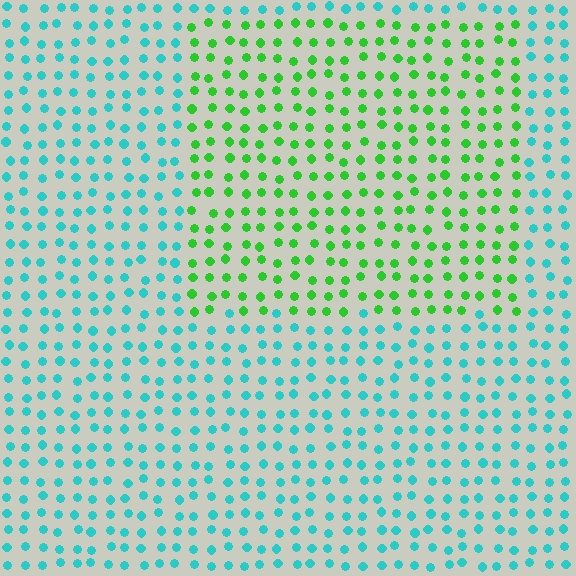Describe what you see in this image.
The image is filled with small cyan elements in a uniform arrangement. A rectangle-shaped region is visible where the elements are tinted to a slightly different hue, forming a subtle color boundary.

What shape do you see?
I see a rectangle.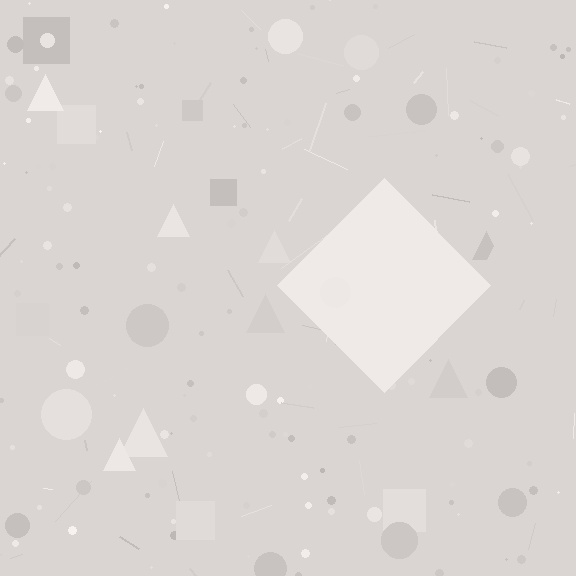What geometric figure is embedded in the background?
A diamond is embedded in the background.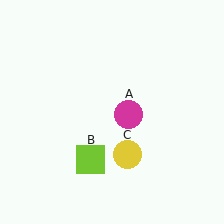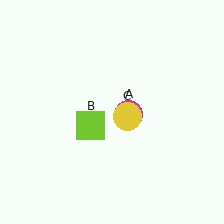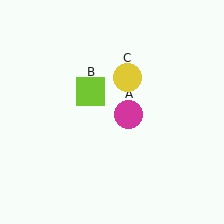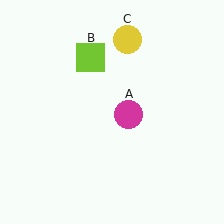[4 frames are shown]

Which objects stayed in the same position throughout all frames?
Magenta circle (object A) remained stationary.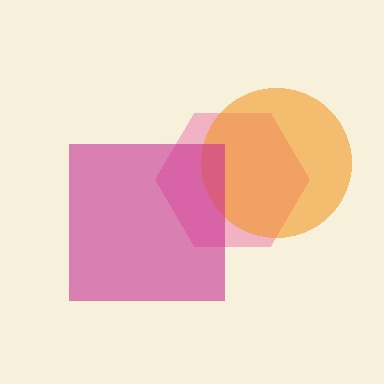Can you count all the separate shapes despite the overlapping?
Yes, there are 3 separate shapes.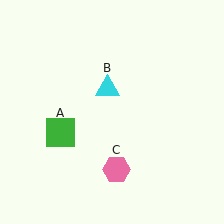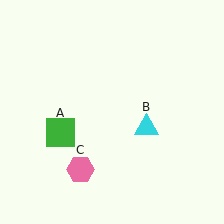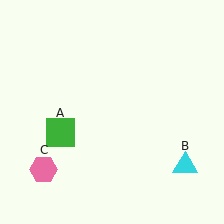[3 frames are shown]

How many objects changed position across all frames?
2 objects changed position: cyan triangle (object B), pink hexagon (object C).